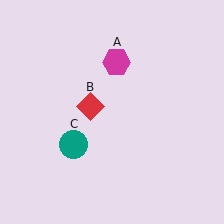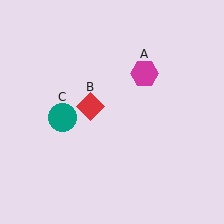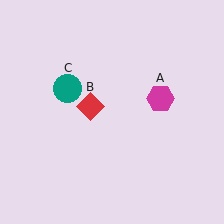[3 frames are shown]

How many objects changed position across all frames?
2 objects changed position: magenta hexagon (object A), teal circle (object C).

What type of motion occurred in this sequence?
The magenta hexagon (object A), teal circle (object C) rotated clockwise around the center of the scene.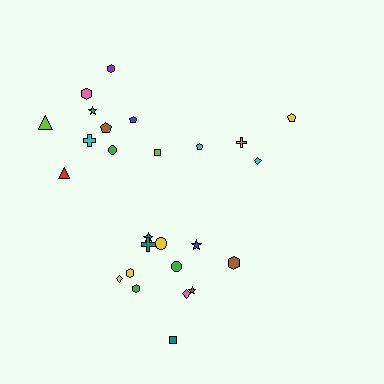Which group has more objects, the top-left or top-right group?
The top-left group.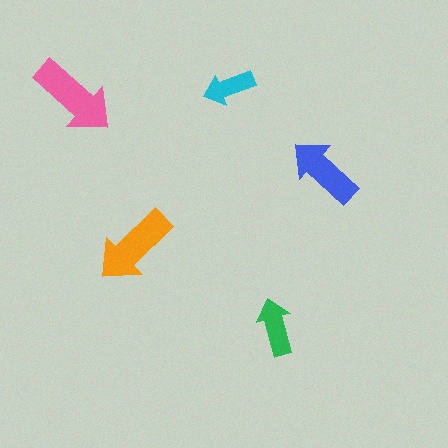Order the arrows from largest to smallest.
the pink one, the orange one, the blue one, the green one, the cyan one.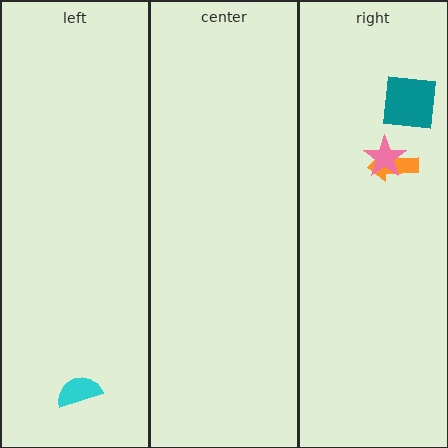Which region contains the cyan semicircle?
The left region.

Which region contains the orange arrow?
The right region.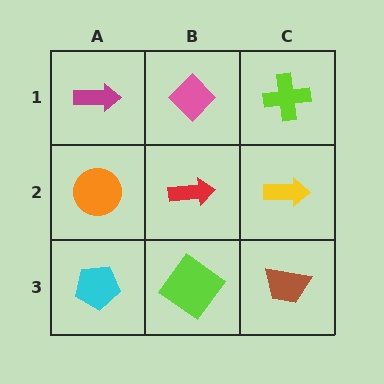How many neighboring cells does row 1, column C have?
2.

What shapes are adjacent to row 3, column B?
A red arrow (row 2, column B), a cyan pentagon (row 3, column A), a brown trapezoid (row 3, column C).